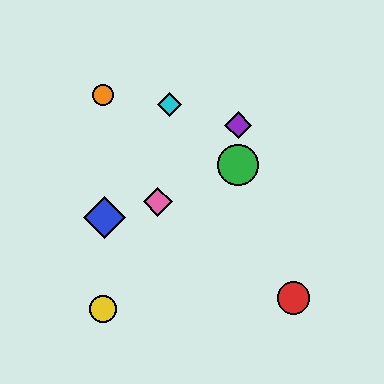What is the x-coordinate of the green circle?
The green circle is at x≈238.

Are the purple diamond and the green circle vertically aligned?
Yes, both are at x≈238.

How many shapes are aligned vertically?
2 shapes (the green circle, the purple diamond) are aligned vertically.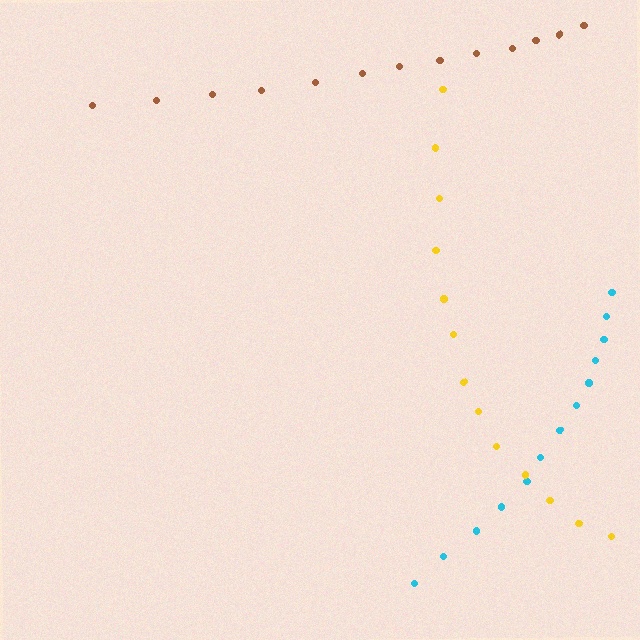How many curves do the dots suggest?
There are 3 distinct paths.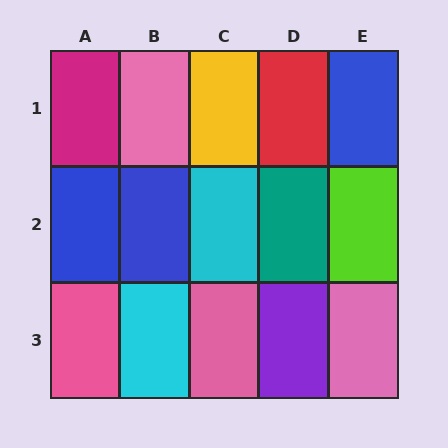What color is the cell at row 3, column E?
Pink.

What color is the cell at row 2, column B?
Blue.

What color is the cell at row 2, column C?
Cyan.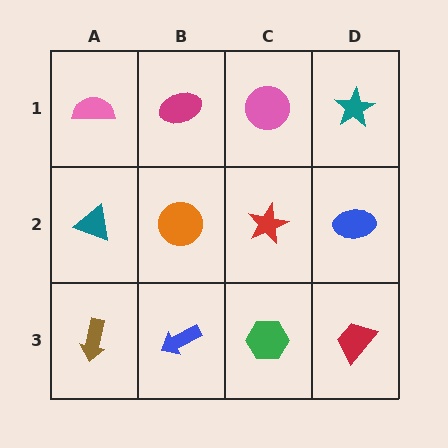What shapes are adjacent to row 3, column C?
A red star (row 2, column C), a blue arrow (row 3, column B), a red trapezoid (row 3, column D).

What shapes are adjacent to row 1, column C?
A red star (row 2, column C), a magenta ellipse (row 1, column B), a teal star (row 1, column D).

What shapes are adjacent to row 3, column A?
A teal triangle (row 2, column A), a blue arrow (row 3, column B).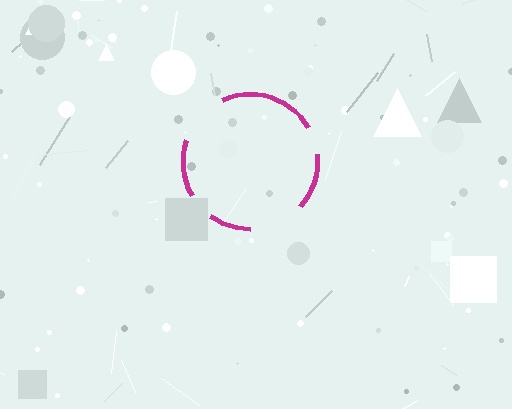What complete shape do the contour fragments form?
The contour fragments form a circle.